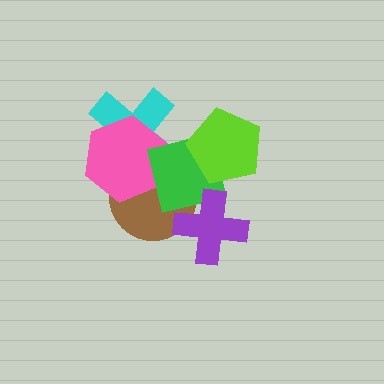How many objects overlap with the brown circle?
4 objects overlap with the brown circle.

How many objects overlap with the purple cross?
2 objects overlap with the purple cross.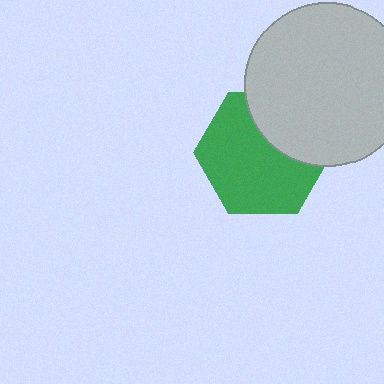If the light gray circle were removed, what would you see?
You would see the complete green hexagon.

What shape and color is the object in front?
The object in front is a light gray circle.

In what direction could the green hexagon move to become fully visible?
The green hexagon could move toward the lower-left. That would shift it out from behind the light gray circle entirely.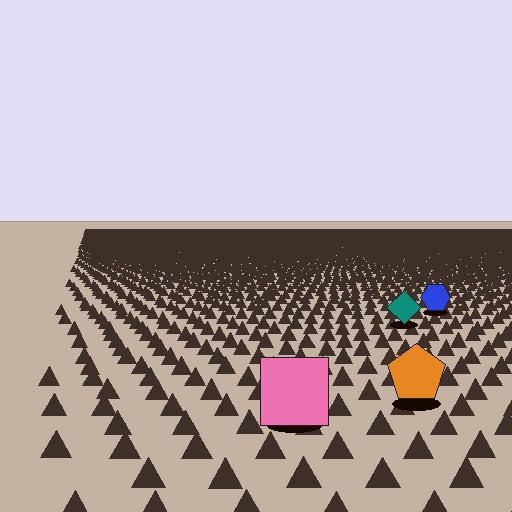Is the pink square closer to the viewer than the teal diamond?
Yes. The pink square is closer — you can tell from the texture gradient: the ground texture is coarser near it.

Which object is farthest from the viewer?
The blue hexagon is farthest from the viewer. It appears smaller and the ground texture around it is denser.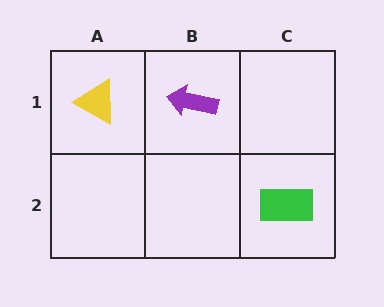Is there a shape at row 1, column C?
No, that cell is empty.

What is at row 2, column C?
A green rectangle.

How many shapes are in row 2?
1 shape.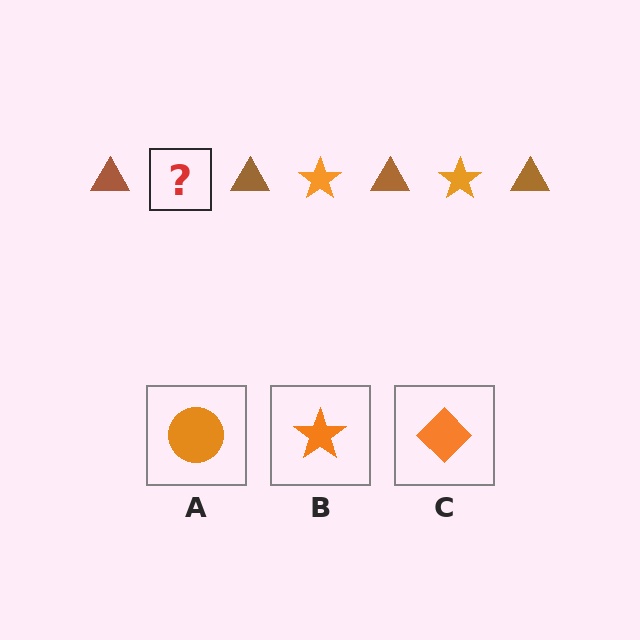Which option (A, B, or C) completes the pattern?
B.